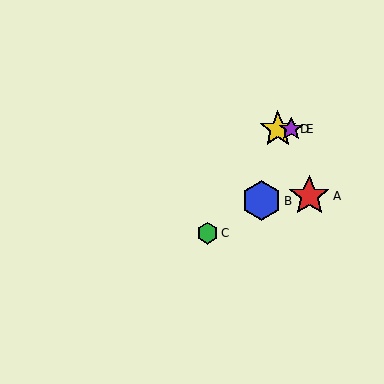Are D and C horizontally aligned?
No, D is at y≈129 and C is at y≈233.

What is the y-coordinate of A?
Object A is at y≈196.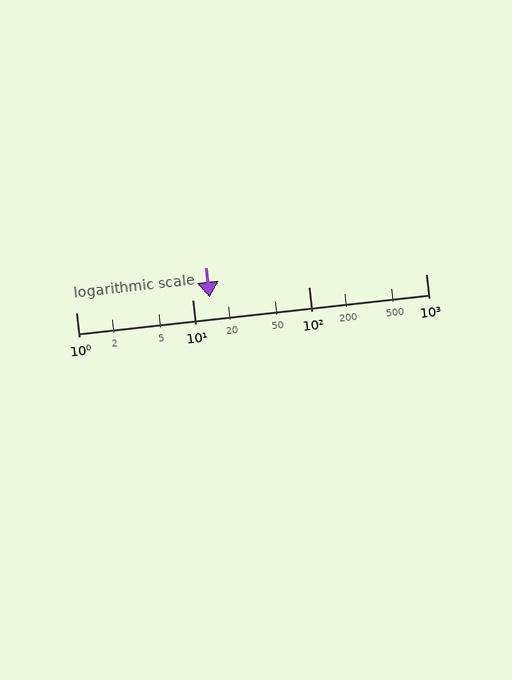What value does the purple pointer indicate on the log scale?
The pointer indicates approximately 14.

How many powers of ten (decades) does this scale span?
The scale spans 3 decades, from 1 to 1000.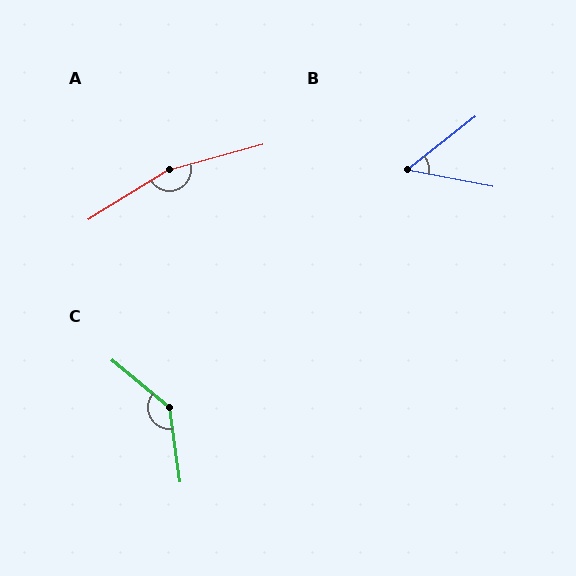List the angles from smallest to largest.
B (49°), C (137°), A (163°).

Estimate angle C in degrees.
Approximately 137 degrees.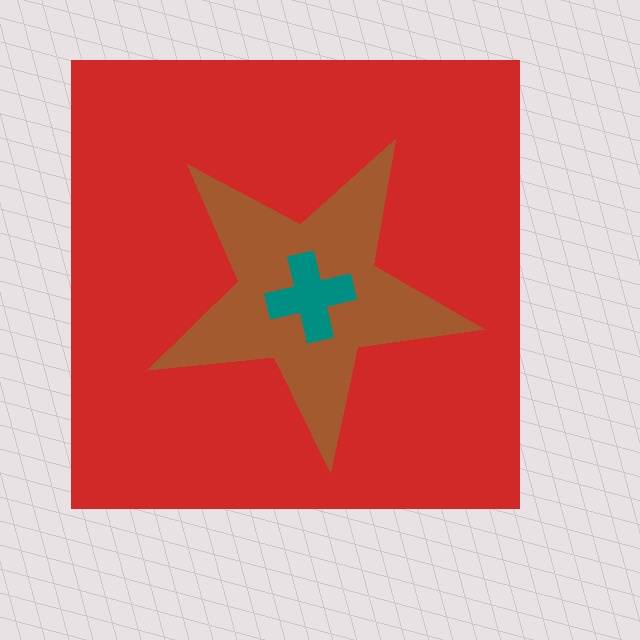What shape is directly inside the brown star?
The teal cross.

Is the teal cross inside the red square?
Yes.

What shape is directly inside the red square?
The brown star.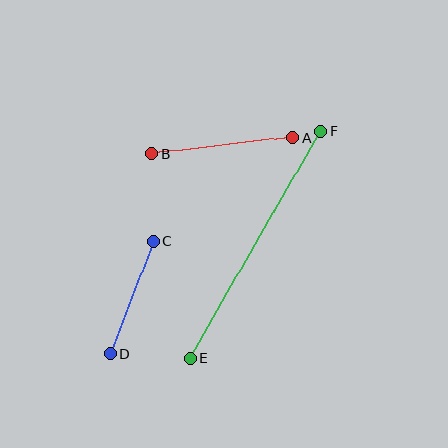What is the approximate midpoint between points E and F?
The midpoint is at approximately (255, 244) pixels.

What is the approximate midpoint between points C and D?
The midpoint is at approximately (131, 298) pixels.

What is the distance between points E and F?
The distance is approximately 262 pixels.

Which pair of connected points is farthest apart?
Points E and F are farthest apart.